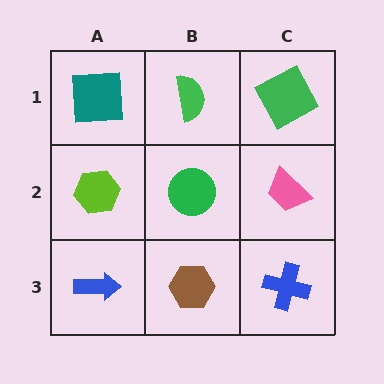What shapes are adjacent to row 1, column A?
A lime hexagon (row 2, column A), a green semicircle (row 1, column B).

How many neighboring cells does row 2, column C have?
3.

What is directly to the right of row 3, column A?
A brown hexagon.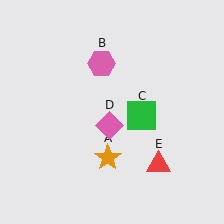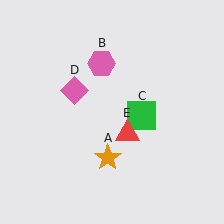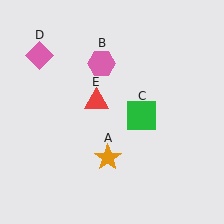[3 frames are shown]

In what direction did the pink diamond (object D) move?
The pink diamond (object D) moved up and to the left.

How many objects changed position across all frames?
2 objects changed position: pink diamond (object D), red triangle (object E).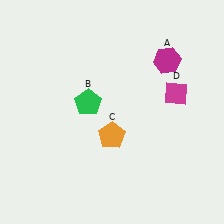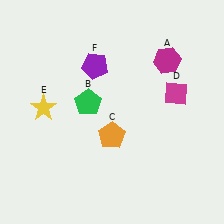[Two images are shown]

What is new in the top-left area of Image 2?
A purple pentagon (F) was added in the top-left area of Image 2.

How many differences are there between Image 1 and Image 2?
There are 2 differences between the two images.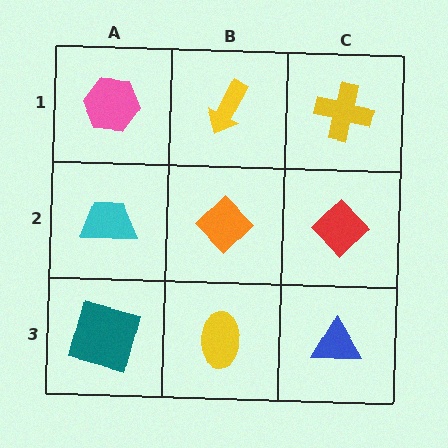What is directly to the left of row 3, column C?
A yellow ellipse.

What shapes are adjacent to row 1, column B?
An orange diamond (row 2, column B), a pink hexagon (row 1, column A), a yellow cross (row 1, column C).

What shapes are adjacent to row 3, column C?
A red diamond (row 2, column C), a yellow ellipse (row 3, column B).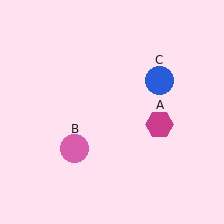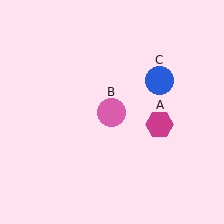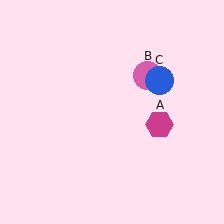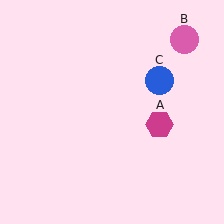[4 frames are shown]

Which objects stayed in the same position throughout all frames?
Magenta hexagon (object A) and blue circle (object C) remained stationary.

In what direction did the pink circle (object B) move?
The pink circle (object B) moved up and to the right.